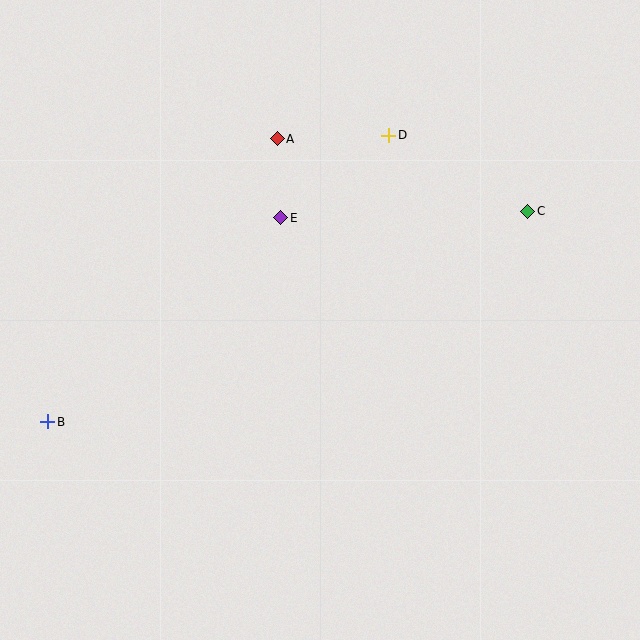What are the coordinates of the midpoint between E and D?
The midpoint between E and D is at (335, 176).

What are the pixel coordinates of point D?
Point D is at (389, 135).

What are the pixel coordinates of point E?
Point E is at (281, 218).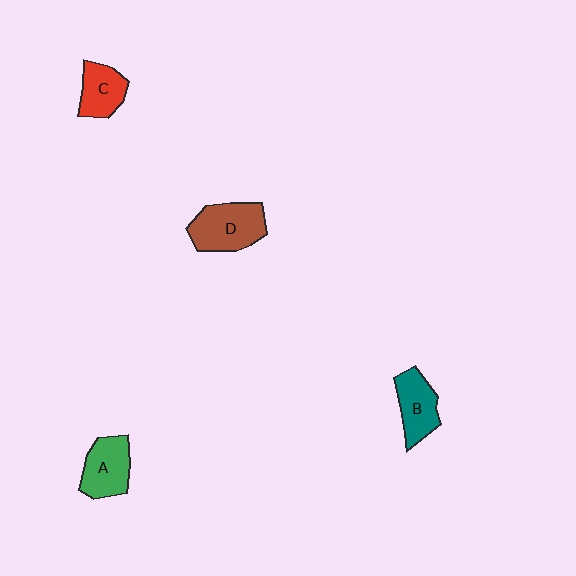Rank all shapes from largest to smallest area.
From largest to smallest: D (brown), A (green), B (teal), C (red).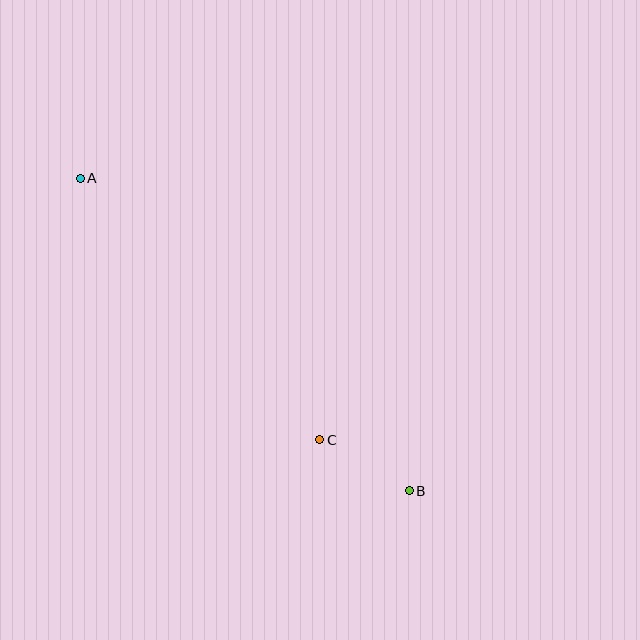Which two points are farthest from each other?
Points A and B are farthest from each other.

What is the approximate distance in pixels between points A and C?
The distance between A and C is approximately 355 pixels.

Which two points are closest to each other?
Points B and C are closest to each other.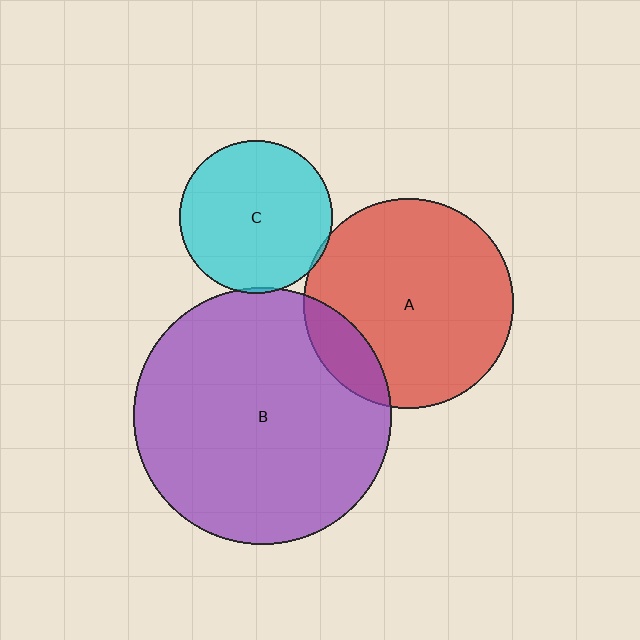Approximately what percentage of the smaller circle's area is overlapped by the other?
Approximately 5%.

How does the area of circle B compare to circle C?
Approximately 2.9 times.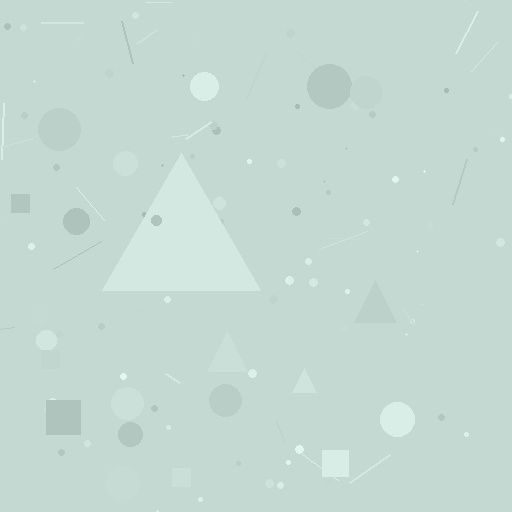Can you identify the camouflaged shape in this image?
The camouflaged shape is a triangle.